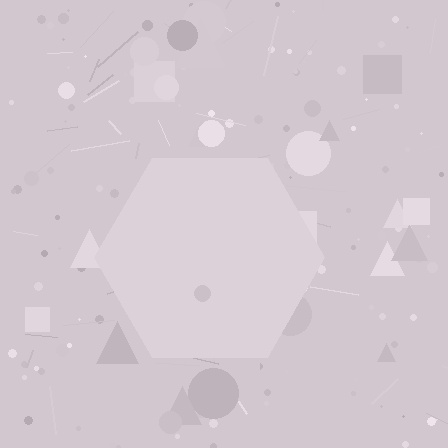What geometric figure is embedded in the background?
A hexagon is embedded in the background.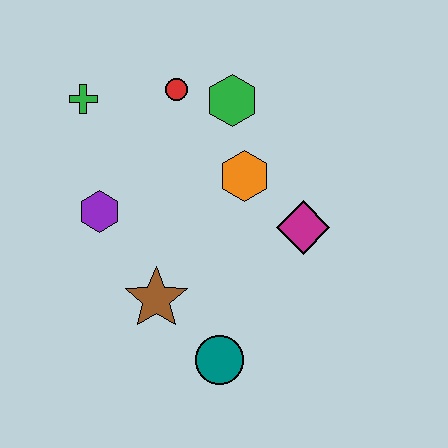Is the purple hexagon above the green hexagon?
No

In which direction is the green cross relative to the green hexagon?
The green cross is to the left of the green hexagon.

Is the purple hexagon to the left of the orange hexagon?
Yes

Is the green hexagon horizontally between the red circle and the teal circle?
No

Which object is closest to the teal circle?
The brown star is closest to the teal circle.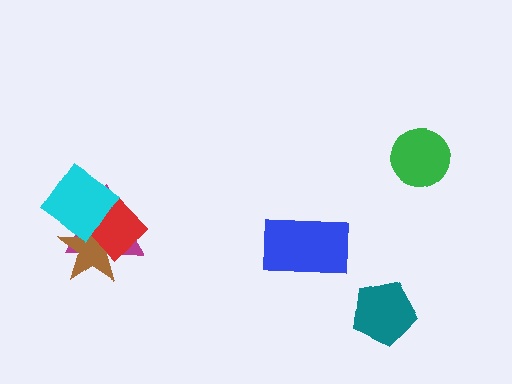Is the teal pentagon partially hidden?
No, no other shape covers it.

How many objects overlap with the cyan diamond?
3 objects overlap with the cyan diamond.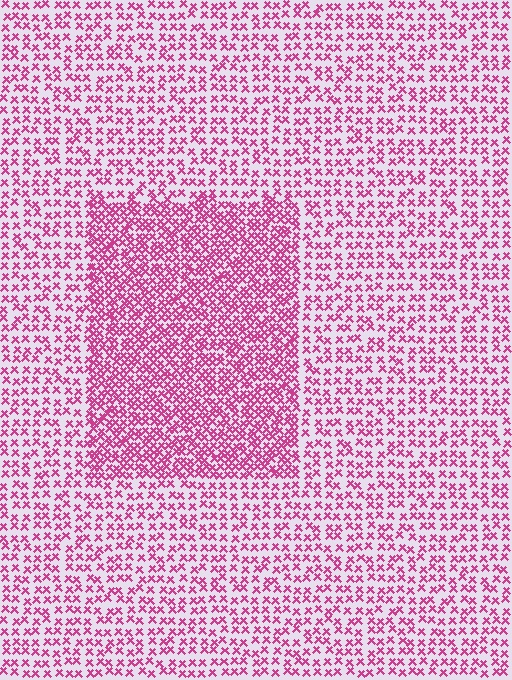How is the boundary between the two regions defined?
The boundary is defined by a change in element density (approximately 1.9x ratio). All elements are the same color, size, and shape.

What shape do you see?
I see a rectangle.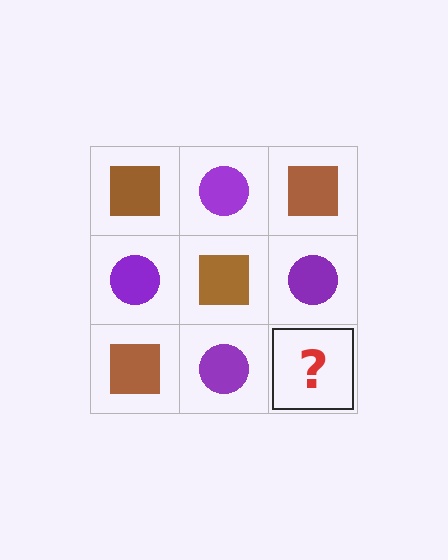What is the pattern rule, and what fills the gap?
The rule is that it alternates brown square and purple circle in a checkerboard pattern. The gap should be filled with a brown square.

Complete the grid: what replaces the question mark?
The question mark should be replaced with a brown square.